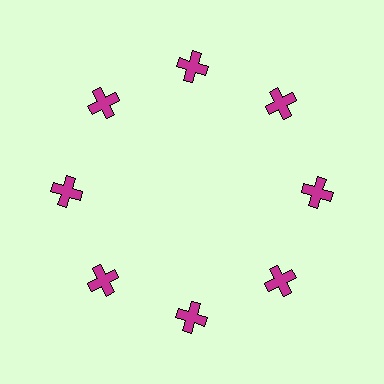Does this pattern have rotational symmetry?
Yes, this pattern has 8-fold rotational symmetry. It looks the same after rotating 45 degrees around the center.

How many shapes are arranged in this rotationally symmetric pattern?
There are 8 shapes, arranged in 8 groups of 1.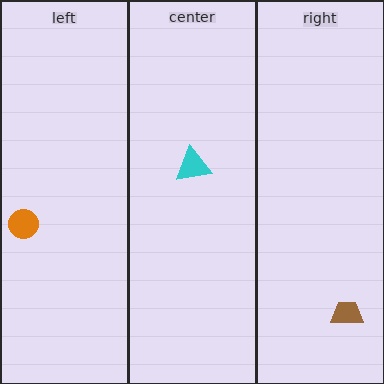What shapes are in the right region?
The brown trapezoid.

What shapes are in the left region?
The orange circle.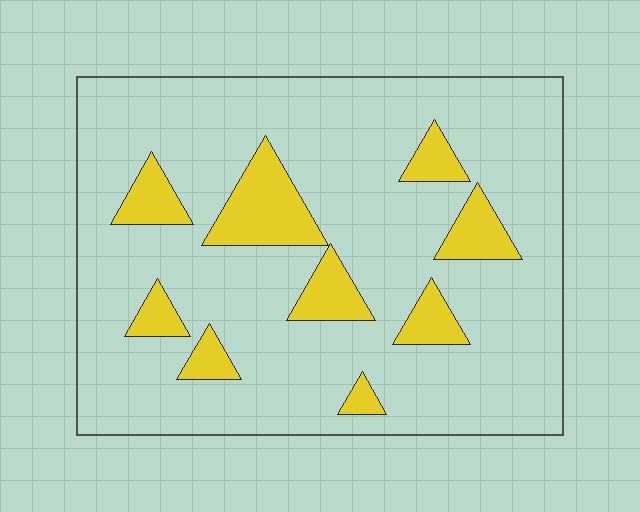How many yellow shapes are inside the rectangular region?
9.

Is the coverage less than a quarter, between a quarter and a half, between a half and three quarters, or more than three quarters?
Less than a quarter.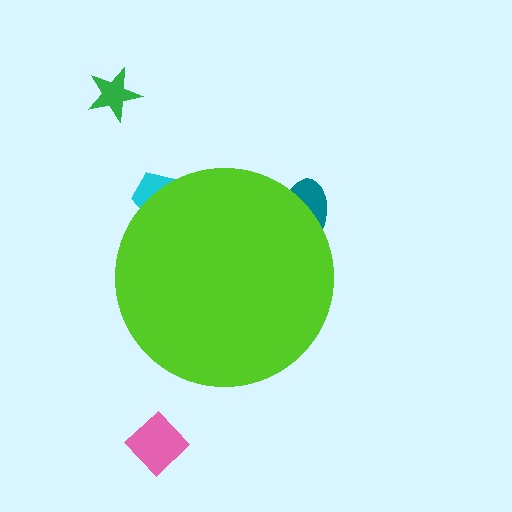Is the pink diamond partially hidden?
No, the pink diamond is fully visible.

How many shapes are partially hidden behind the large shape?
2 shapes are partially hidden.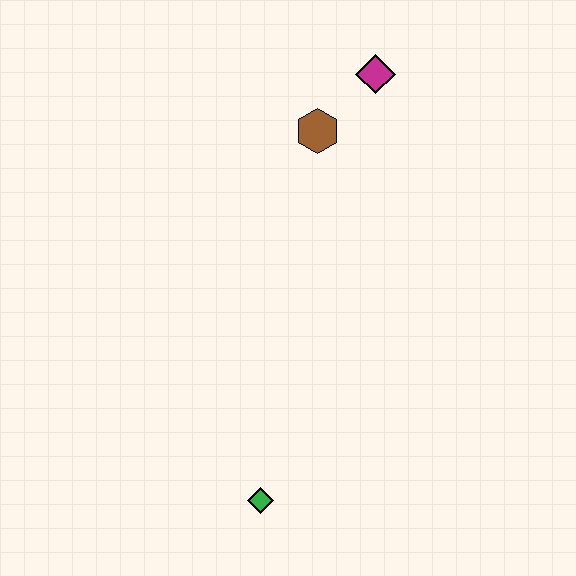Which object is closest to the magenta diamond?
The brown hexagon is closest to the magenta diamond.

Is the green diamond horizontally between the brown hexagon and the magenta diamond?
No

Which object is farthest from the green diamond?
The magenta diamond is farthest from the green diamond.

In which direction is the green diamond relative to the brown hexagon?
The green diamond is below the brown hexagon.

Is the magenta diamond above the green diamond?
Yes